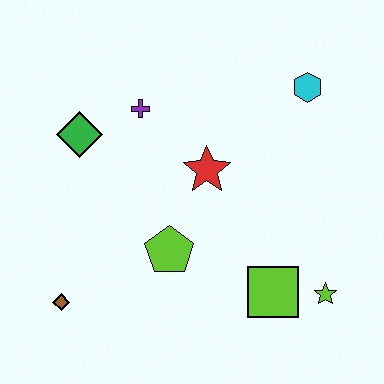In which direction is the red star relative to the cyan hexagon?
The red star is to the left of the cyan hexagon.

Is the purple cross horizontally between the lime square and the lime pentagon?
No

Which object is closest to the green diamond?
The purple cross is closest to the green diamond.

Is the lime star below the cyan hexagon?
Yes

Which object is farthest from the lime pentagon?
The cyan hexagon is farthest from the lime pentagon.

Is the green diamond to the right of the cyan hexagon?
No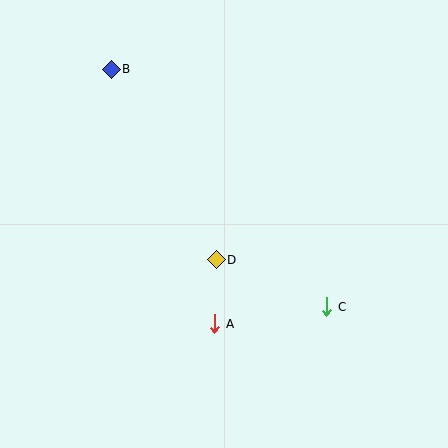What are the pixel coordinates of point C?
Point C is at (327, 307).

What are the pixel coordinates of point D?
Point D is at (216, 260).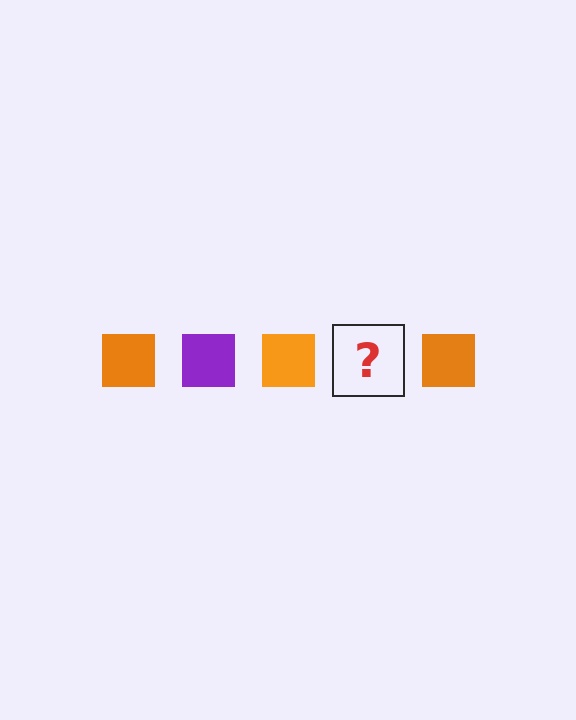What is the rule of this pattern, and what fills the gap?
The rule is that the pattern cycles through orange, purple squares. The gap should be filled with a purple square.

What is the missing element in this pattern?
The missing element is a purple square.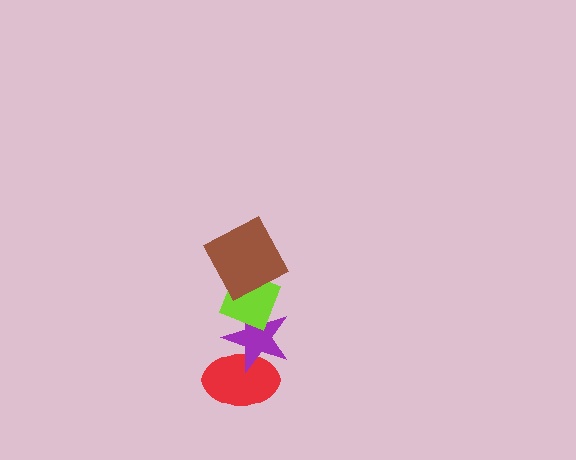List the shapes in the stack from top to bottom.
From top to bottom: the brown square, the lime diamond, the purple star, the red ellipse.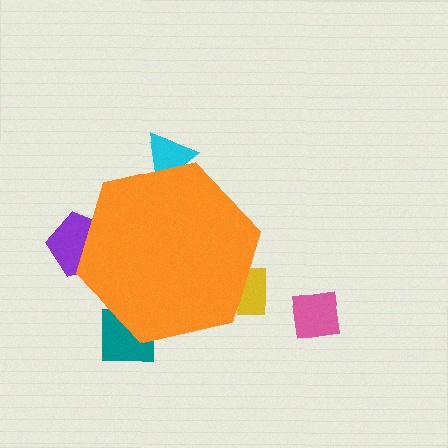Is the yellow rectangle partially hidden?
Yes, the yellow rectangle is partially hidden behind the orange hexagon.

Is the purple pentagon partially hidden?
Yes, the purple pentagon is partially hidden behind the orange hexagon.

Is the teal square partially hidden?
Yes, the teal square is partially hidden behind the orange hexagon.